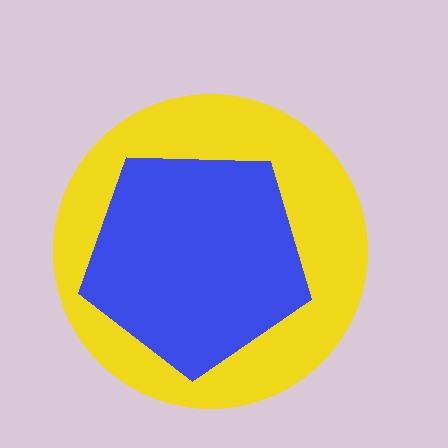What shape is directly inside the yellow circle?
The blue pentagon.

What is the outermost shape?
The yellow circle.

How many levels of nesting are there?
2.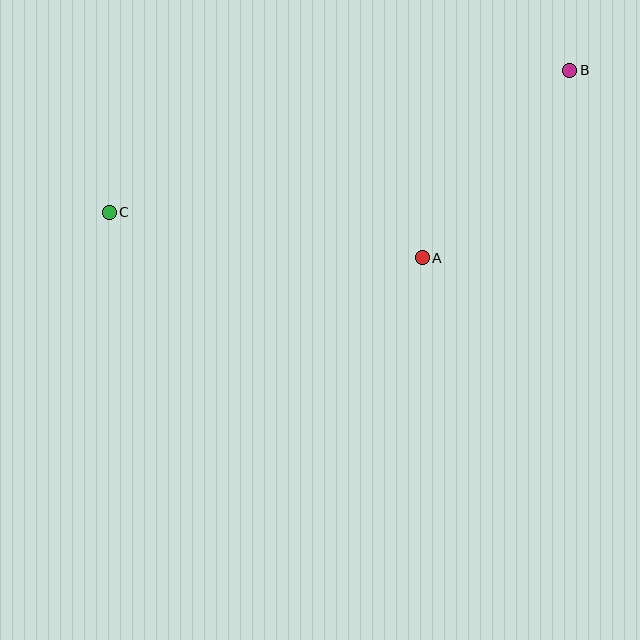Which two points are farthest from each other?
Points B and C are farthest from each other.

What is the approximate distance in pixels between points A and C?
The distance between A and C is approximately 316 pixels.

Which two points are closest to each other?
Points A and B are closest to each other.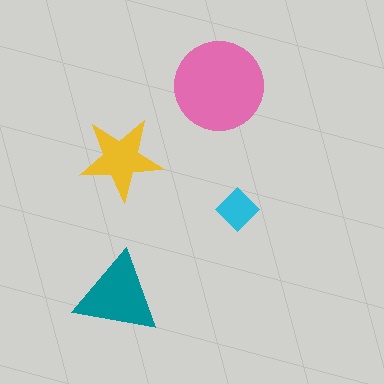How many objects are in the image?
There are 4 objects in the image.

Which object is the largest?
The pink circle.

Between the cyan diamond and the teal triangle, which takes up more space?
The teal triangle.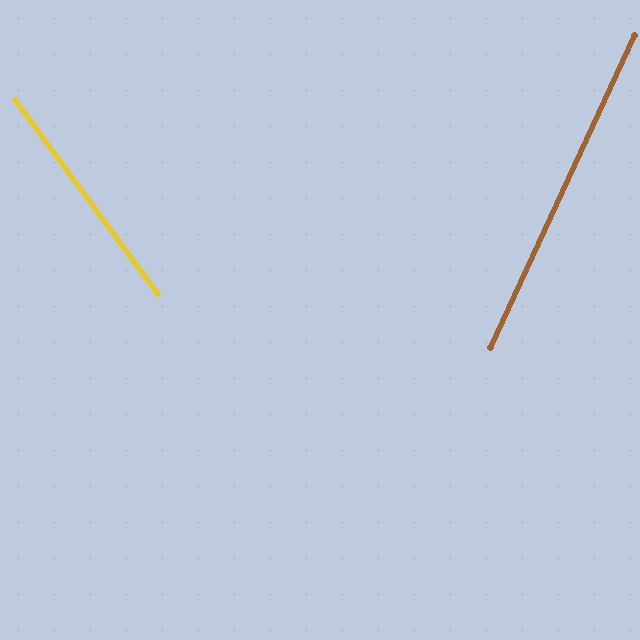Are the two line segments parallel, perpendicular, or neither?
Neither parallel nor perpendicular — they differ by about 61°.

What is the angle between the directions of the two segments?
Approximately 61 degrees.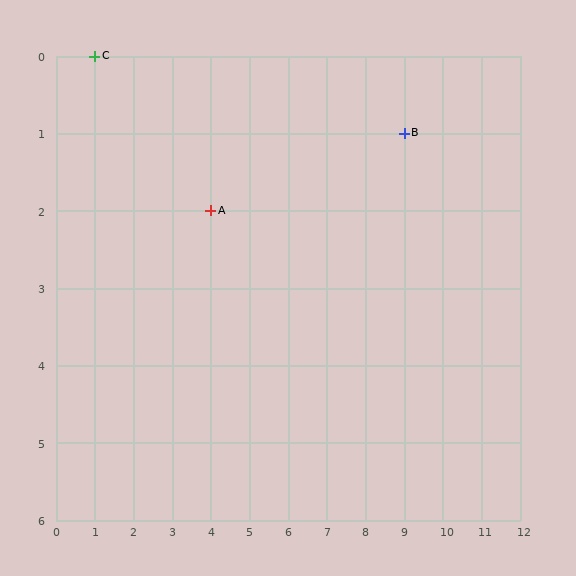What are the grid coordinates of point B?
Point B is at grid coordinates (9, 1).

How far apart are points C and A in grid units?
Points C and A are 3 columns and 2 rows apart (about 3.6 grid units diagonally).